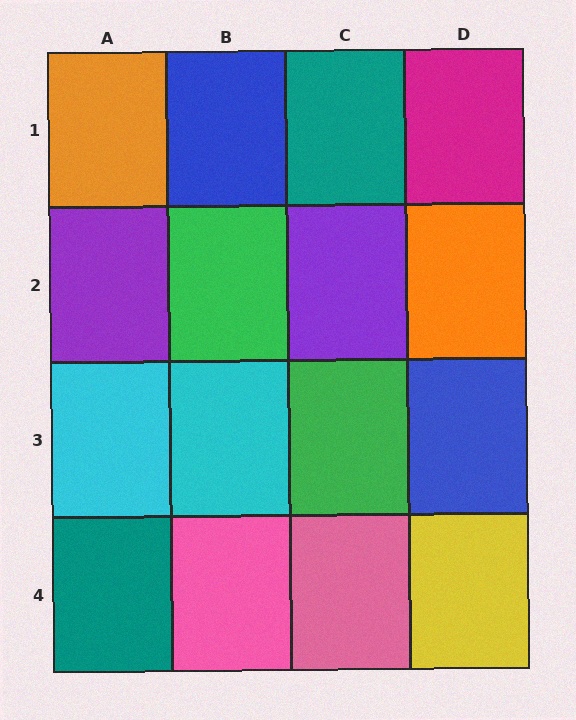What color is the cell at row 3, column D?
Blue.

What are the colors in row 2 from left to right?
Purple, green, purple, orange.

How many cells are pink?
2 cells are pink.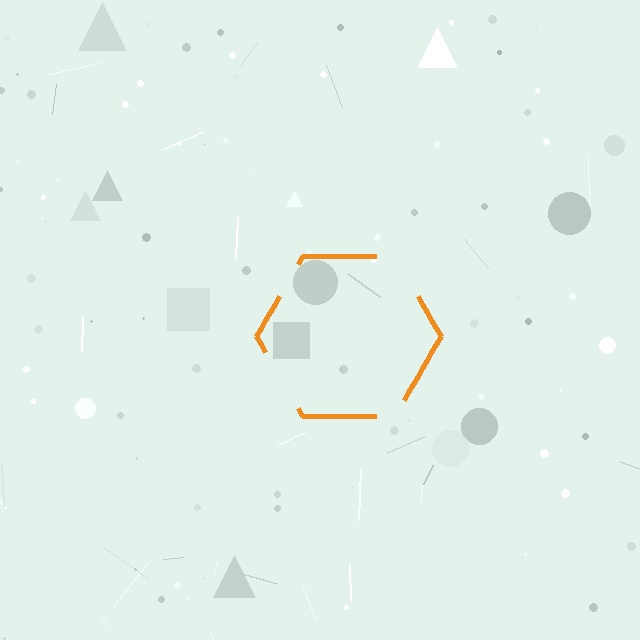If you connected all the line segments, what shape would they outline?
They would outline a hexagon.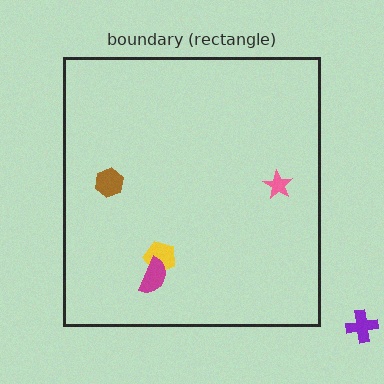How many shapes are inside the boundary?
4 inside, 1 outside.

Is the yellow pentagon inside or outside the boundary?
Inside.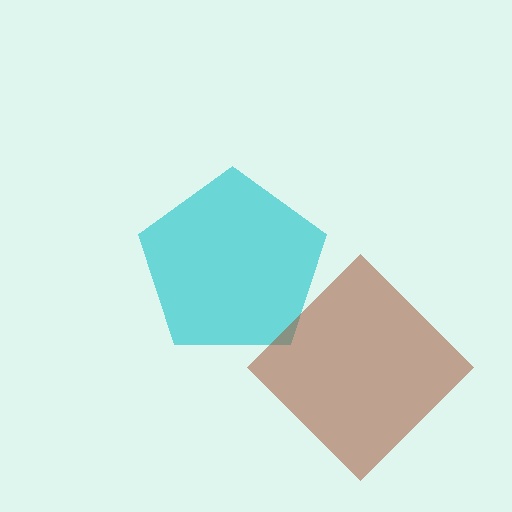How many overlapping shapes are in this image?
There are 2 overlapping shapes in the image.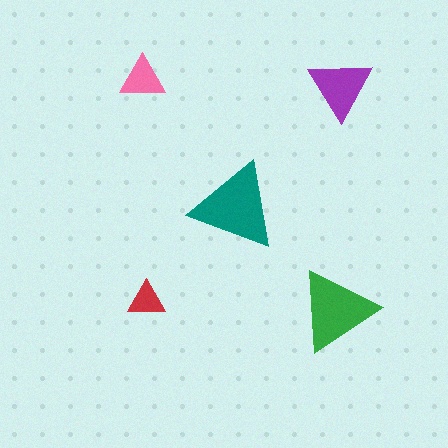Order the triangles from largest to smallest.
the teal one, the green one, the purple one, the pink one, the red one.